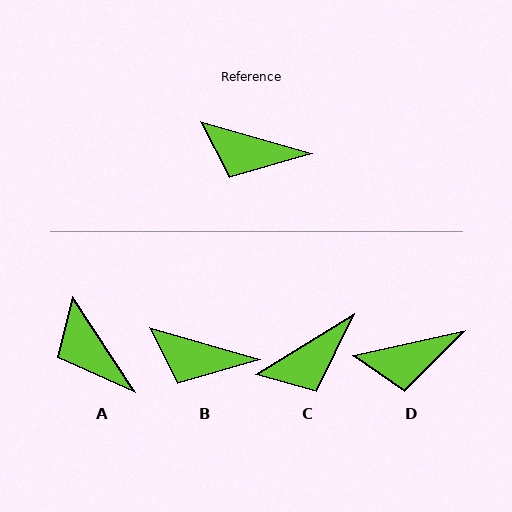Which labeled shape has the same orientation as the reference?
B.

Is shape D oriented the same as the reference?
No, it is off by about 28 degrees.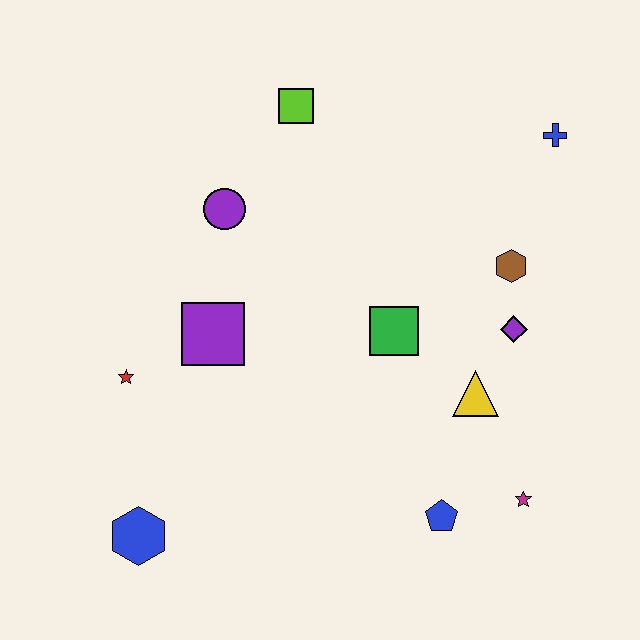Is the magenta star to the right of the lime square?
Yes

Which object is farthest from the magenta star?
The lime square is farthest from the magenta star.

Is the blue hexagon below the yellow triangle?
Yes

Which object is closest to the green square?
The yellow triangle is closest to the green square.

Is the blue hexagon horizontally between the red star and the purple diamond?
Yes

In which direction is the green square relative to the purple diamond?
The green square is to the left of the purple diamond.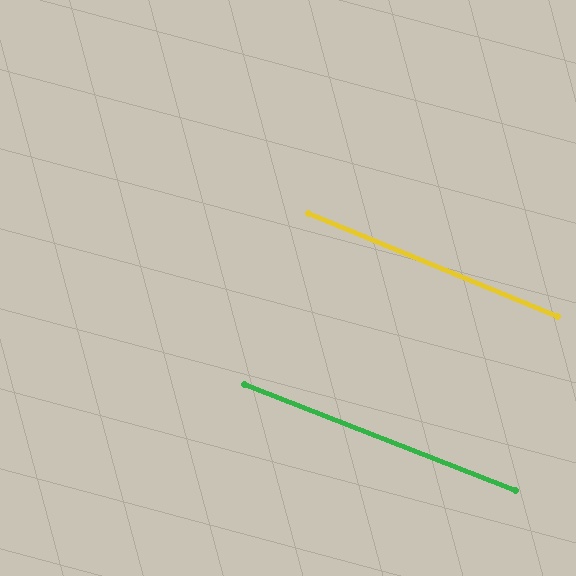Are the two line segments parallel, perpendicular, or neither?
Parallel — their directions differ by only 1.0°.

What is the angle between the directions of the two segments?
Approximately 1 degree.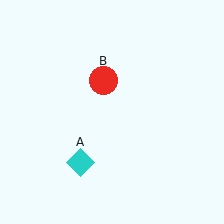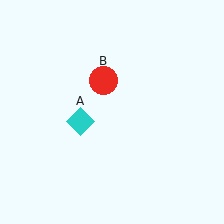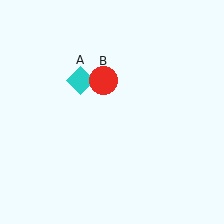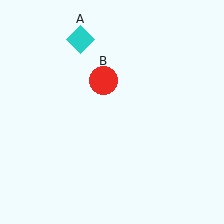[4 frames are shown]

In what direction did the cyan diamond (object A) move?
The cyan diamond (object A) moved up.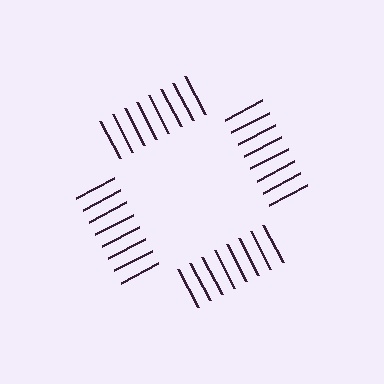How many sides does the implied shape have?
4 sides — the line-ends trace a square.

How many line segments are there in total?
32 — 8 along each of the 4 edges.